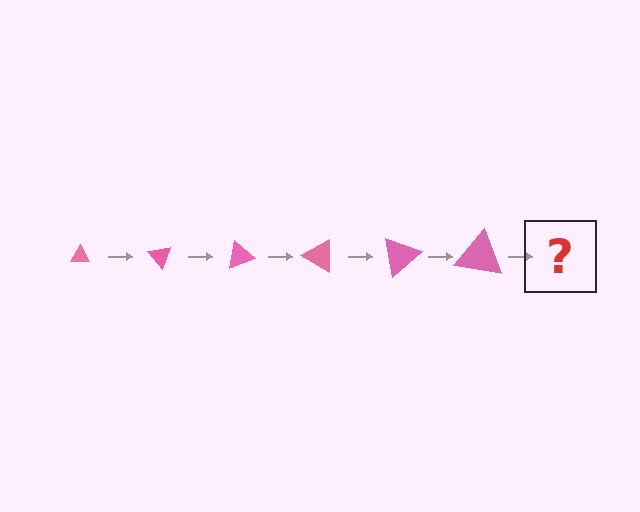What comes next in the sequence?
The next element should be a triangle, larger than the previous one and rotated 300 degrees from the start.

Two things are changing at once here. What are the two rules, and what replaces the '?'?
The two rules are that the triangle grows larger each step and it rotates 50 degrees each step. The '?' should be a triangle, larger than the previous one and rotated 300 degrees from the start.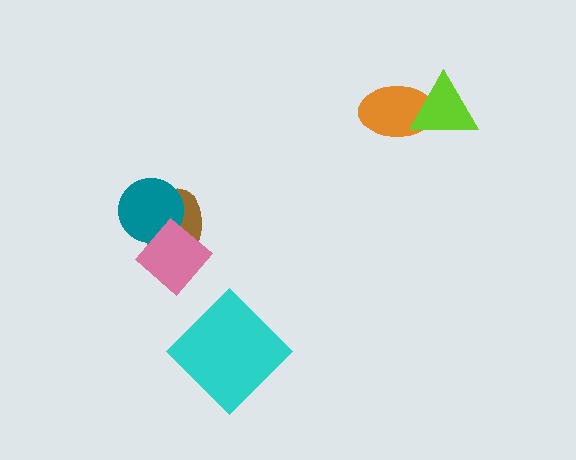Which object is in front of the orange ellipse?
The lime triangle is in front of the orange ellipse.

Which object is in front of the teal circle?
The pink diamond is in front of the teal circle.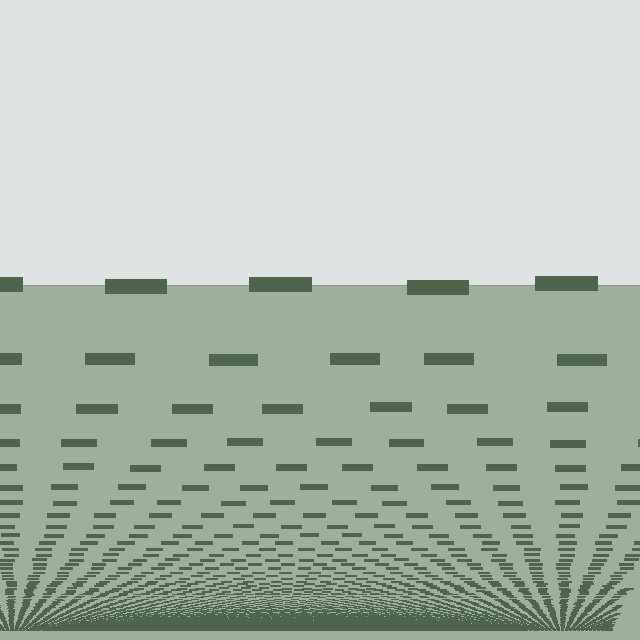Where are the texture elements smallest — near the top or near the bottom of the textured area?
Near the bottom.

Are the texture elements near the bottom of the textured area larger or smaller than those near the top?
Smaller. The gradient is inverted — elements near the bottom are smaller and denser.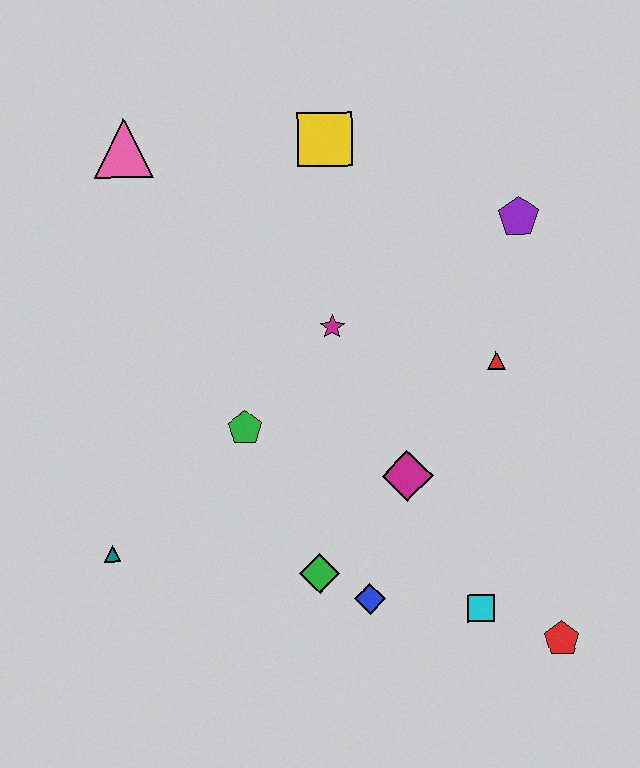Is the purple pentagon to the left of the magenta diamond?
No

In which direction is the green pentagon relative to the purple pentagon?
The green pentagon is to the left of the purple pentagon.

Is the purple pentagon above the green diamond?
Yes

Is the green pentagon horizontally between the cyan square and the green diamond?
No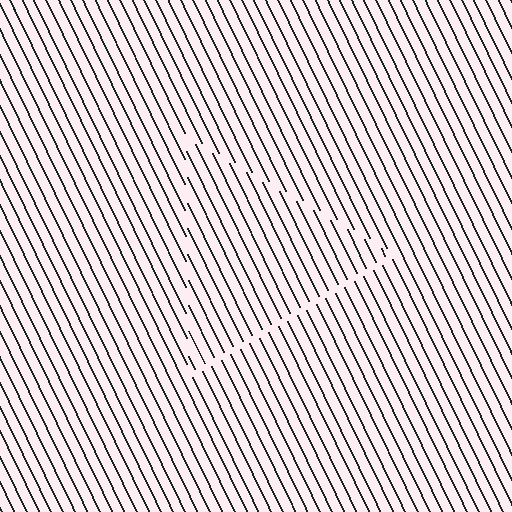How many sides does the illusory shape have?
3 sides — the line-ends trace a triangle.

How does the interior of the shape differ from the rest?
The interior of the shape contains the same grating, shifted by half a period — the contour is defined by the phase discontinuity where line-ends from the inner and outer gratings abut.